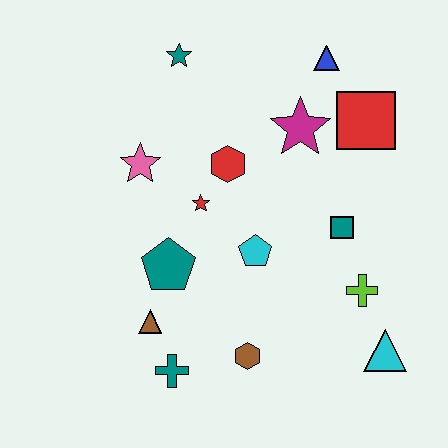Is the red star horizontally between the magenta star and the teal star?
Yes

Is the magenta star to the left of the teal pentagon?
No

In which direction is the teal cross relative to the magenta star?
The teal cross is below the magenta star.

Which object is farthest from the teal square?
The teal star is farthest from the teal square.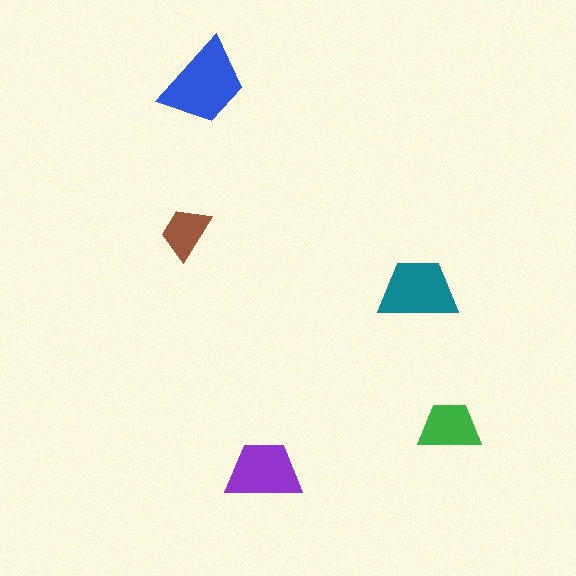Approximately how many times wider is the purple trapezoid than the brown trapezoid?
About 1.5 times wider.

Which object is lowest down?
The purple trapezoid is bottommost.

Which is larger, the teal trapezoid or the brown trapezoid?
The teal one.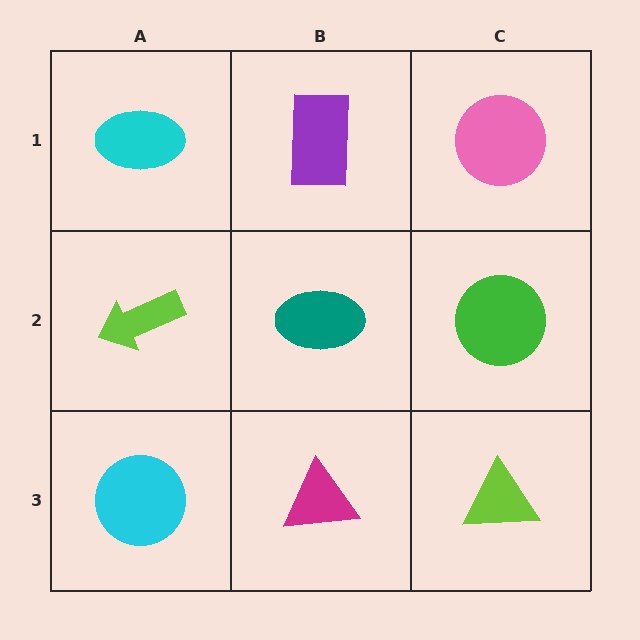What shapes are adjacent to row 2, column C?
A pink circle (row 1, column C), a lime triangle (row 3, column C), a teal ellipse (row 2, column B).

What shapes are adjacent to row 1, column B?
A teal ellipse (row 2, column B), a cyan ellipse (row 1, column A), a pink circle (row 1, column C).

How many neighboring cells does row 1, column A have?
2.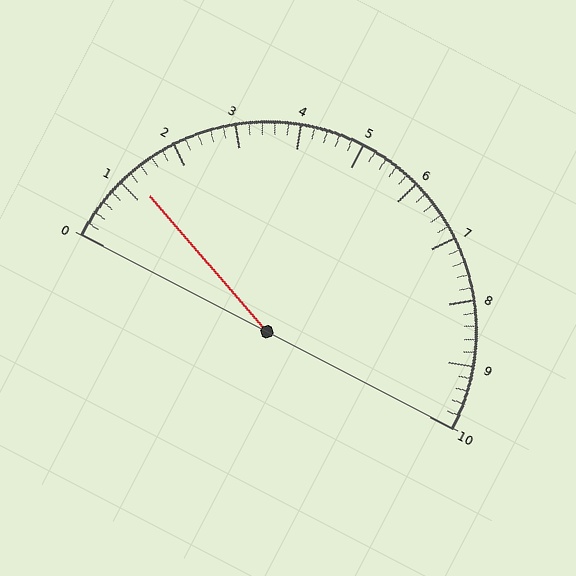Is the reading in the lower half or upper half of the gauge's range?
The reading is in the lower half of the range (0 to 10).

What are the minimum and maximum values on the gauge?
The gauge ranges from 0 to 10.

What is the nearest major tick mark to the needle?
The nearest major tick mark is 1.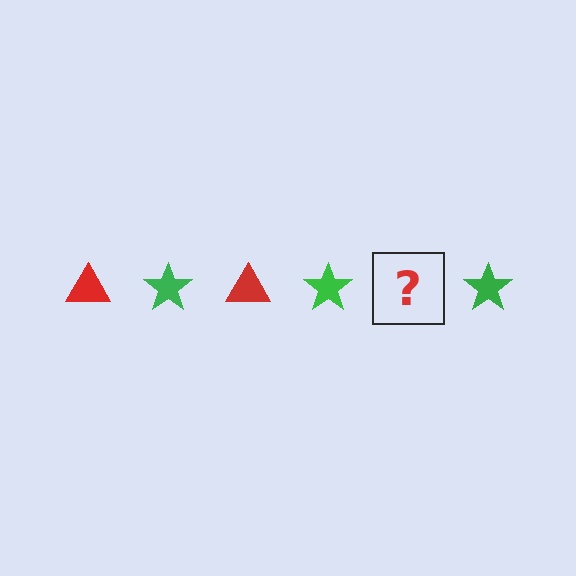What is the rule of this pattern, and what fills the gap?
The rule is that the pattern alternates between red triangle and green star. The gap should be filled with a red triangle.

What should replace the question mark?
The question mark should be replaced with a red triangle.